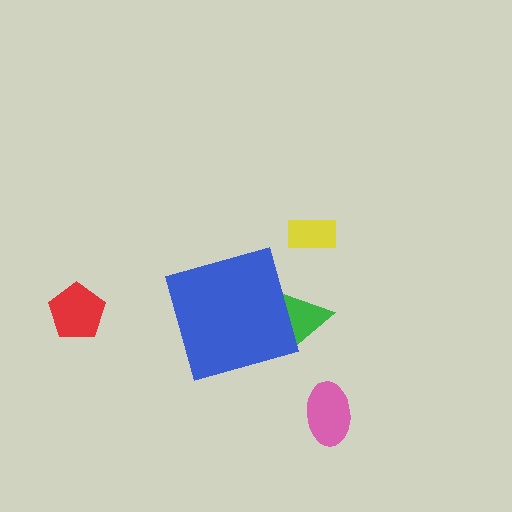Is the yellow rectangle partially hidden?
No, the yellow rectangle is fully visible.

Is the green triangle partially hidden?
Yes, the green triangle is partially hidden behind the blue diamond.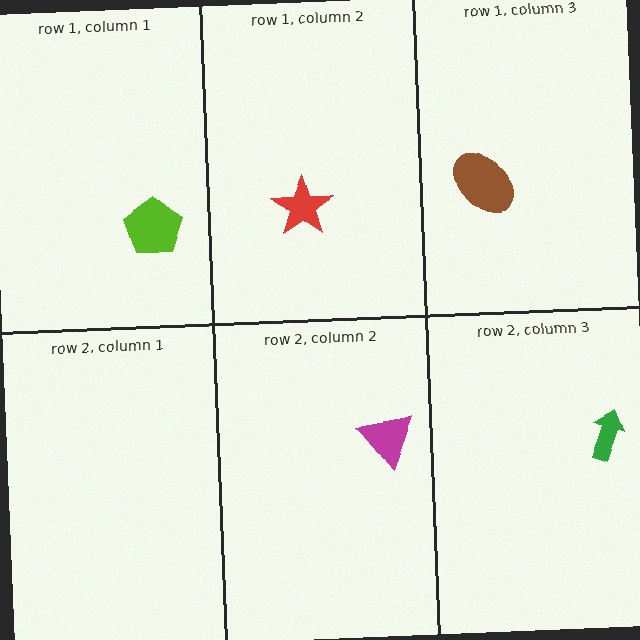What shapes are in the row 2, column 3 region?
The green arrow.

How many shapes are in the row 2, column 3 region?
1.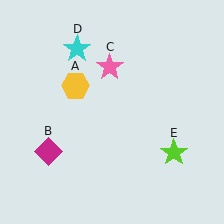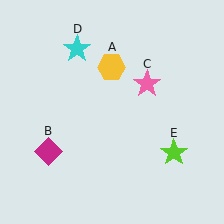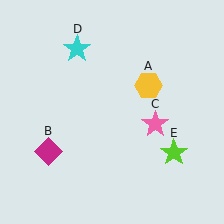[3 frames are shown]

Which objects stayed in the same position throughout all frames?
Magenta diamond (object B) and cyan star (object D) and lime star (object E) remained stationary.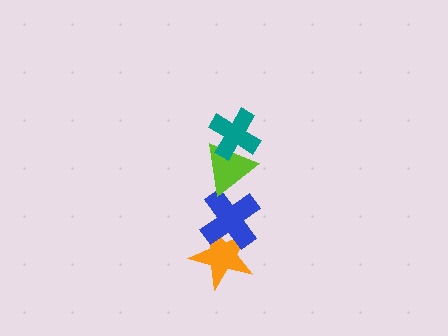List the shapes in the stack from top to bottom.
From top to bottom: the teal cross, the lime triangle, the blue cross, the orange star.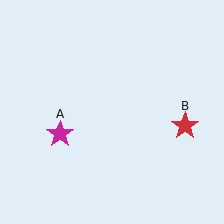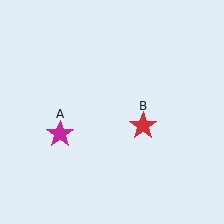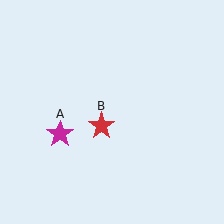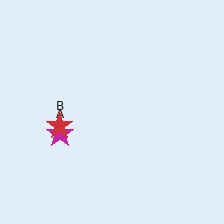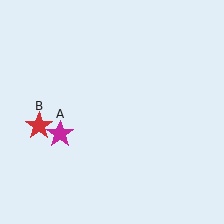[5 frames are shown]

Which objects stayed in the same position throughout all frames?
Magenta star (object A) remained stationary.